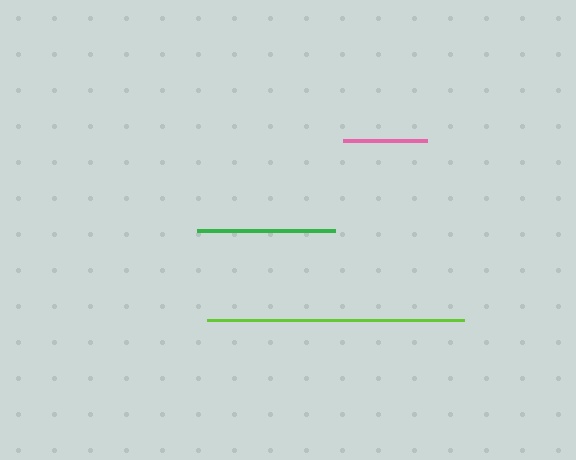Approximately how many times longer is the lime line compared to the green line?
The lime line is approximately 1.9 times the length of the green line.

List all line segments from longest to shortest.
From longest to shortest: lime, green, pink.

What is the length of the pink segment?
The pink segment is approximately 84 pixels long.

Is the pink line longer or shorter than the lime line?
The lime line is longer than the pink line.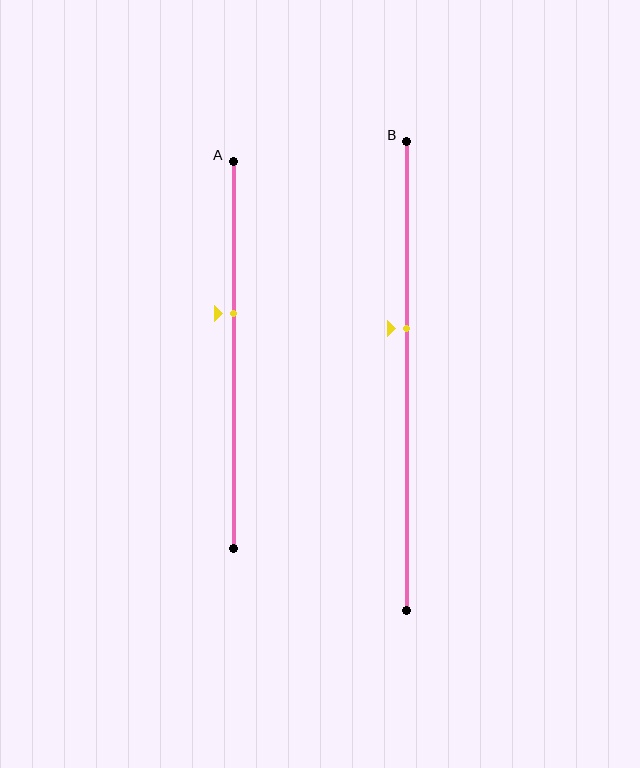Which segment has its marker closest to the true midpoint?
Segment B has its marker closest to the true midpoint.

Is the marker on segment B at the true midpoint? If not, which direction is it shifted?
No, the marker on segment B is shifted upward by about 10% of the segment length.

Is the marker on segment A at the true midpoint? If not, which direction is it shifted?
No, the marker on segment A is shifted upward by about 11% of the segment length.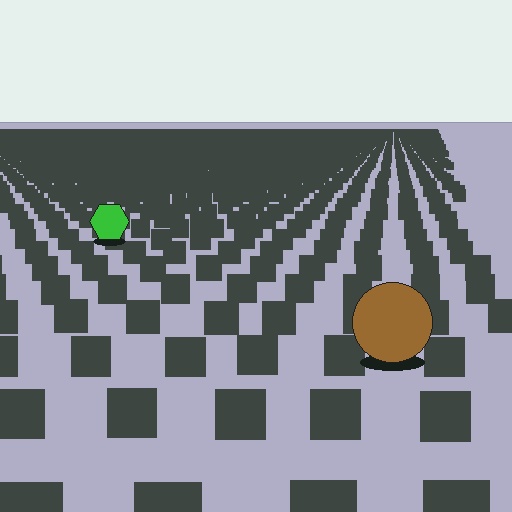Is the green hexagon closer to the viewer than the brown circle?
No. The brown circle is closer — you can tell from the texture gradient: the ground texture is coarser near it.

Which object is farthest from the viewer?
The green hexagon is farthest from the viewer. It appears smaller and the ground texture around it is denser.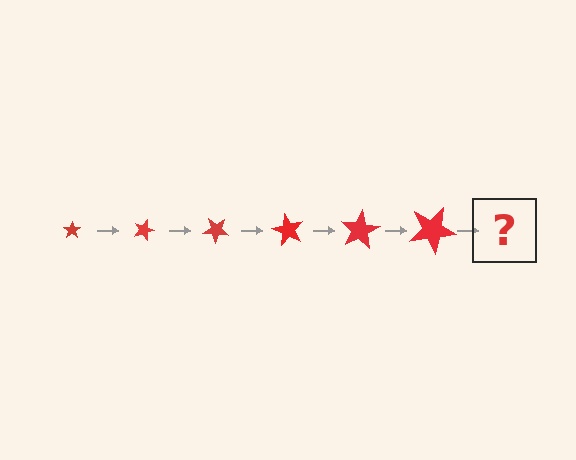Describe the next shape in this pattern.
It should be a star, larger than the previous one and rotated 120 degrees from the start.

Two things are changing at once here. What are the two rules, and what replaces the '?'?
The two rules are that the star grows larger each step and it rotates 20 degrees each step. The '?' should be a star, larger than the previous one and rotated 120 degrees from the start.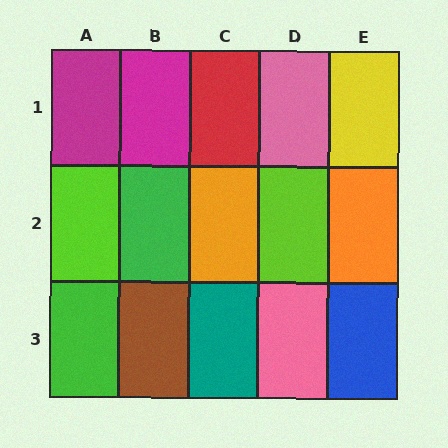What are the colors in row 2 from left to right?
Lime, green, orange, lime, orange.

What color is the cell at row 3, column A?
Green.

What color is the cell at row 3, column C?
Teal.